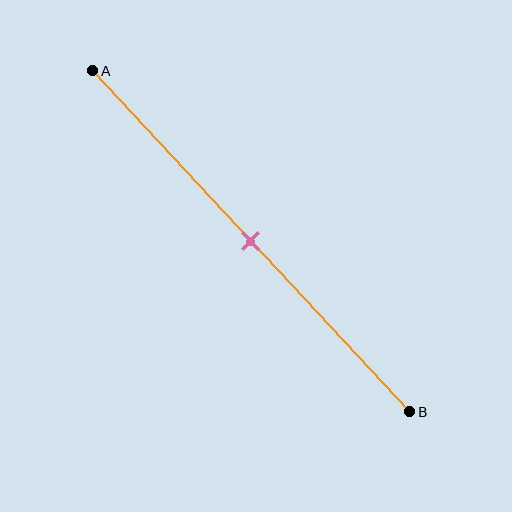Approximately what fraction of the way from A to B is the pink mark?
The pink mark is approximately 50% of the way from A to B.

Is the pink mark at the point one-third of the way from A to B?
No, the mark is at about 50% from A, not at the 33% one-third point.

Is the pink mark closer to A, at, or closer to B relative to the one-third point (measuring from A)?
The pink mark is closer to point B than the one-third point of segment AB.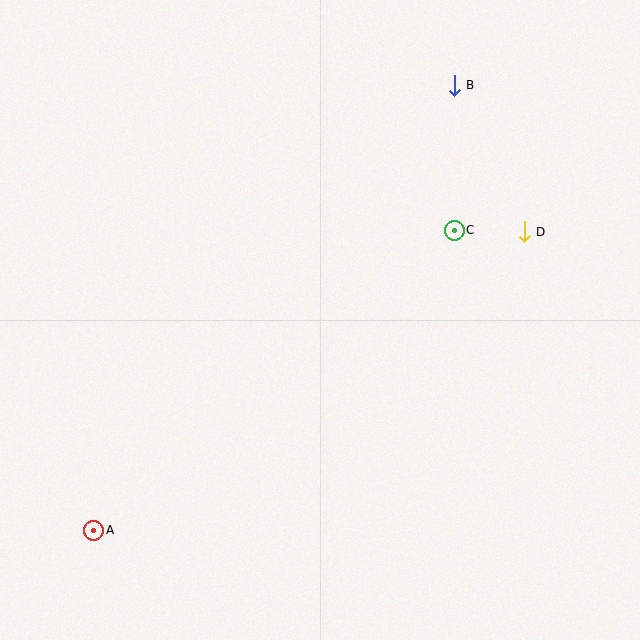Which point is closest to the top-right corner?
Point B is closest to the top-right corner.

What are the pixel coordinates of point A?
Point A is at (94, 530).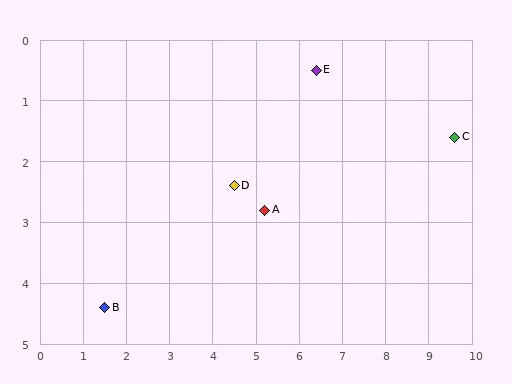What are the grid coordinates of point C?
Point C is at approximately (9.6, 1.6).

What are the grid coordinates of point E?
Point E is at approximately (6.4, 0.5).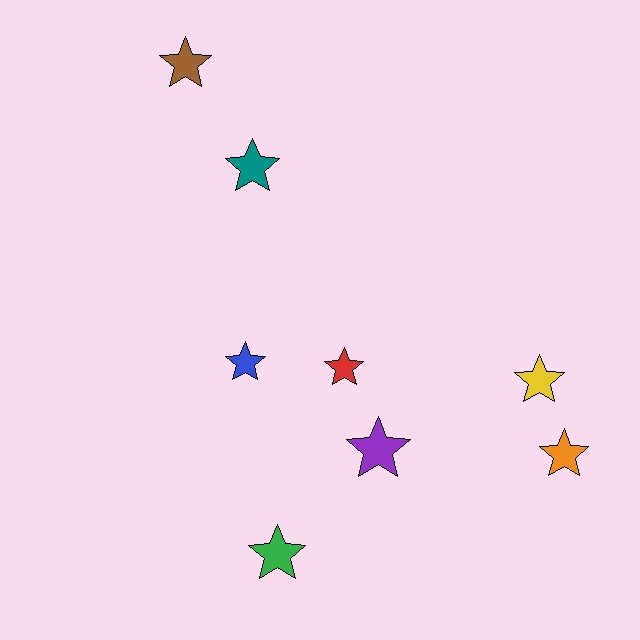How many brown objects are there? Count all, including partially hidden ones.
There is 1 brown object.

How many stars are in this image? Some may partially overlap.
There are 8 stars.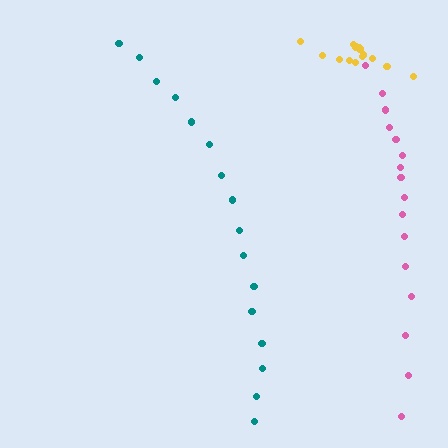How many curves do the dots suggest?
There are 3 distinct paths.